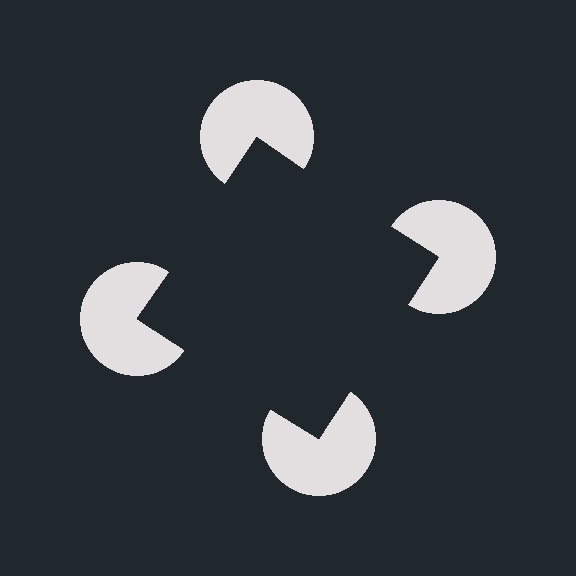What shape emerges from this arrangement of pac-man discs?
An illusory square — its edges are inferred from the aligned wedge cuts in the pac-man discs, not physically drawn.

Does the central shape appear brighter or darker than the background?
It typically appears slightly darker than the background, even though no actual brightness change is drawn.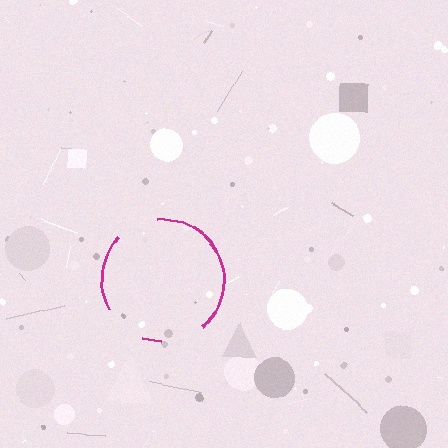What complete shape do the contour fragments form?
The contour fragments form a circle.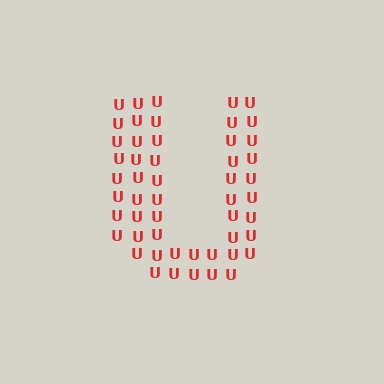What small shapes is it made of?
It is made of small letter U's.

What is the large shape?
The large shape is the letter U.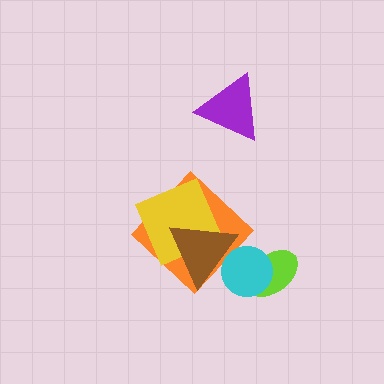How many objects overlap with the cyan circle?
2 objects overlap with the cyan circle.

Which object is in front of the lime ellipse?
The cyan circle is in front of the lime ellipse.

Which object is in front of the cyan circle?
The brown triangle is in front of the cyan circle.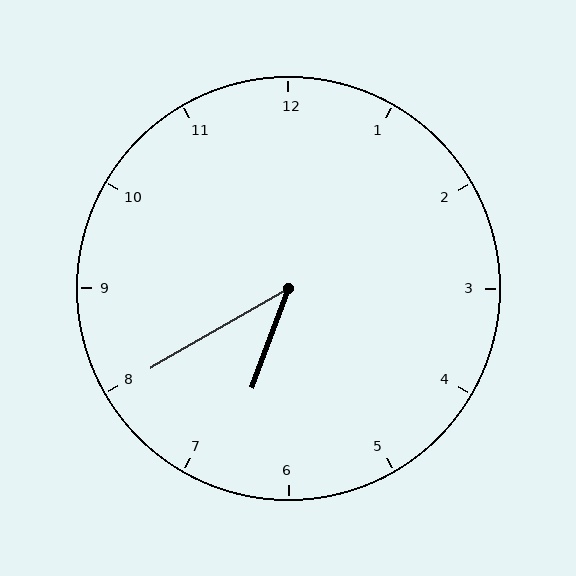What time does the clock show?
6:40.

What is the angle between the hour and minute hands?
Approximately 40 degrees.